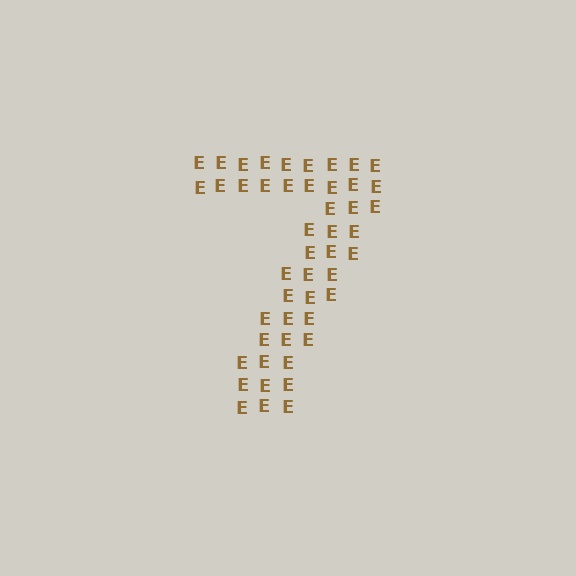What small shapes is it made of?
It is made of small letter E's.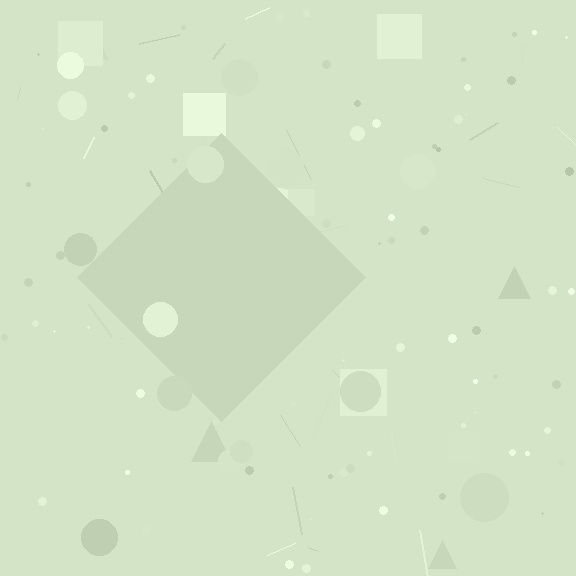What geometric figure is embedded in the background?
A diamond is embedded in the background.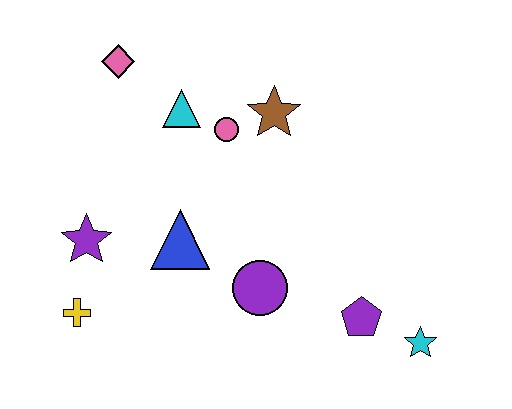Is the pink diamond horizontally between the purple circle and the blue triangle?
No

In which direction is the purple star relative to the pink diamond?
The purple star is below the pink diamond.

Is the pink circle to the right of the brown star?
No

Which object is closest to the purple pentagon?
The cyan star is closest to the purple pentagon.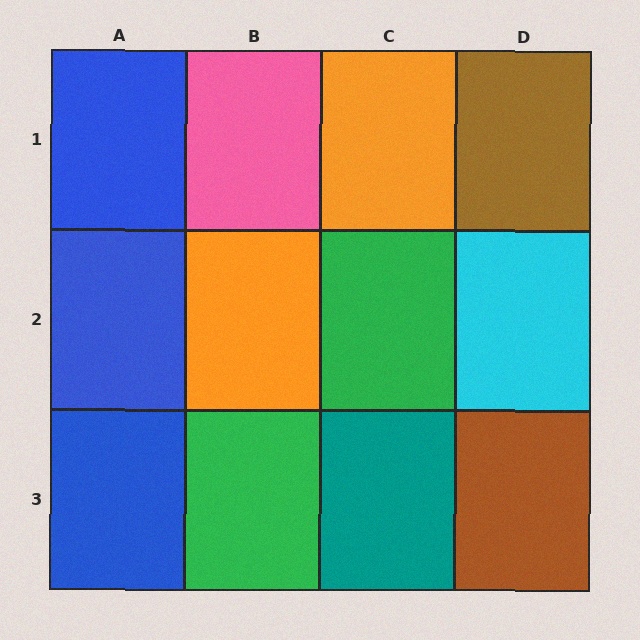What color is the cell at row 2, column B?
Orange.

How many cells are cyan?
1 cell is cyan.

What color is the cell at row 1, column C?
Orange.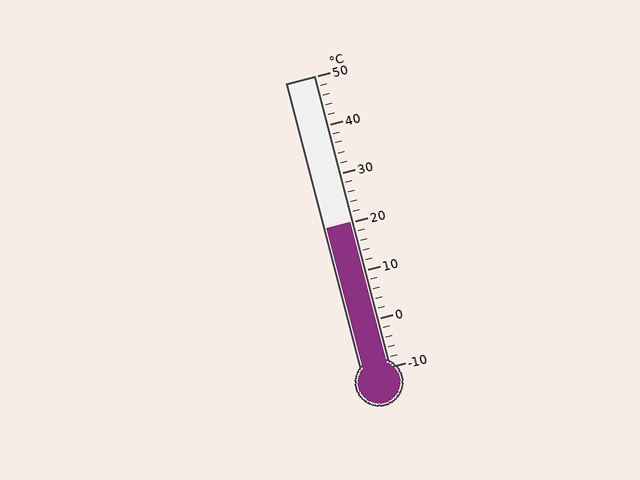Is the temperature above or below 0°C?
The temperature is above 0°C.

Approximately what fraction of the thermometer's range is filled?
The thermometer is filled to approximately 50% of its range.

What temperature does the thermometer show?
The thermometer shows approximately 20°C.